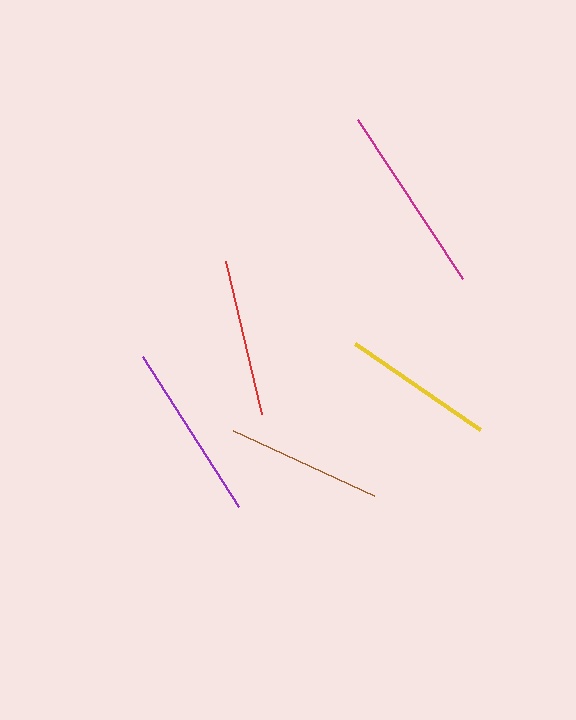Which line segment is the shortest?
The yellow line is the shortest at approximately 151 pixels.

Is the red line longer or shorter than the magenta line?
The magenta line is longer than the red line.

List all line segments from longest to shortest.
From longest to shortest: magenta, purple, red, brown, yellow.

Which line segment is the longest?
The magenta line is the longest at approximately 191 pixels.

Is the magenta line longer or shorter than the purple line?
The magenta line is longer than the purple line.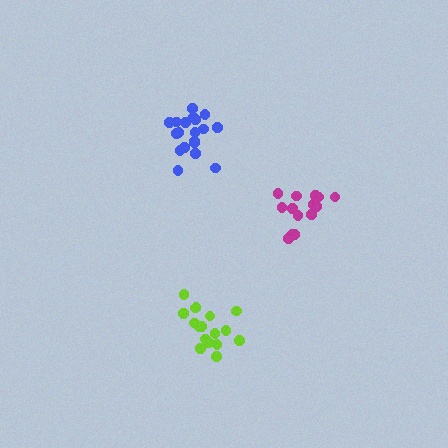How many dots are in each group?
Group 1: 14 dots, Group 2: 17 dots, Group 3: 19 dots (50 total).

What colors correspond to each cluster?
The clusters are colored: magenta, lime, blue.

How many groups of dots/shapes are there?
There are 3 groups.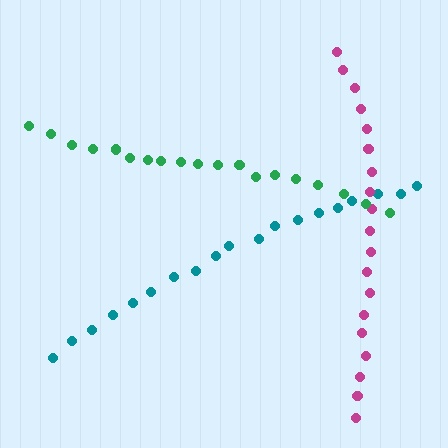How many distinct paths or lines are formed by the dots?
There are 3 distinct paths.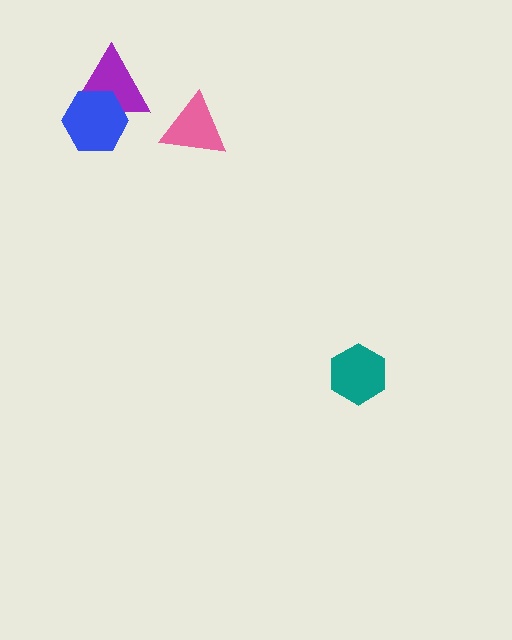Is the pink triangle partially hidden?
No, no other shape covers it.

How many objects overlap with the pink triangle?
0 objects overlap with the pink triangle.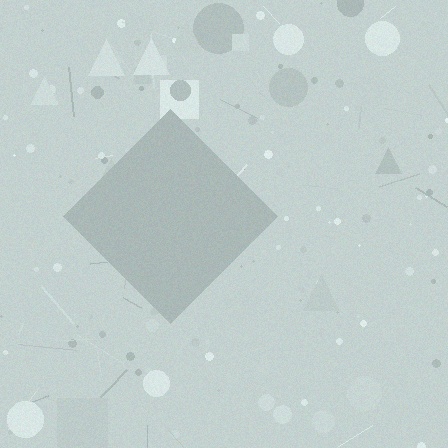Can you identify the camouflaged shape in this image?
The camouflaged shape is a diamond.